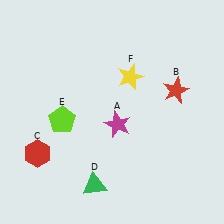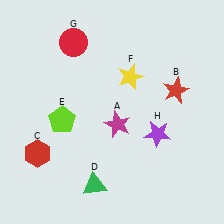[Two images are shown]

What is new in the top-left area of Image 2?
A red circle (G) was added in the top-left area of Image 2.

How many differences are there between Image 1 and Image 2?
There are 2 differences between the two images.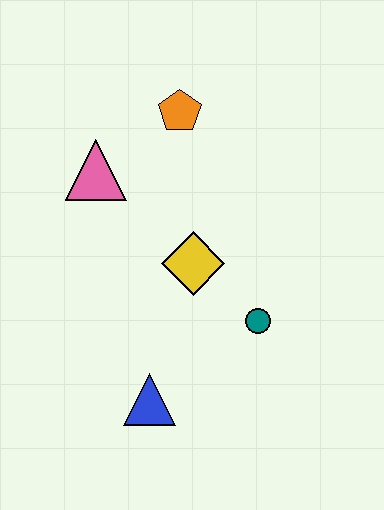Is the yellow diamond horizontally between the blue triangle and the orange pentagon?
No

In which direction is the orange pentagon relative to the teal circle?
The orange pentagon is above the teal circle.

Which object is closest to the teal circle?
The yellow diamond is closest to the teal circle.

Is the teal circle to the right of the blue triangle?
Yes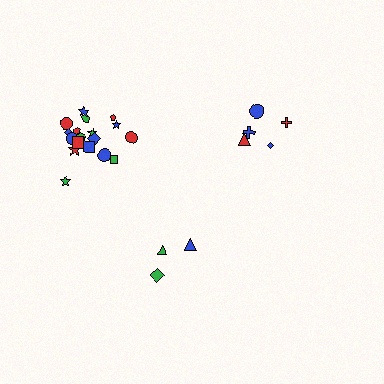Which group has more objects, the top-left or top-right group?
The top-left group.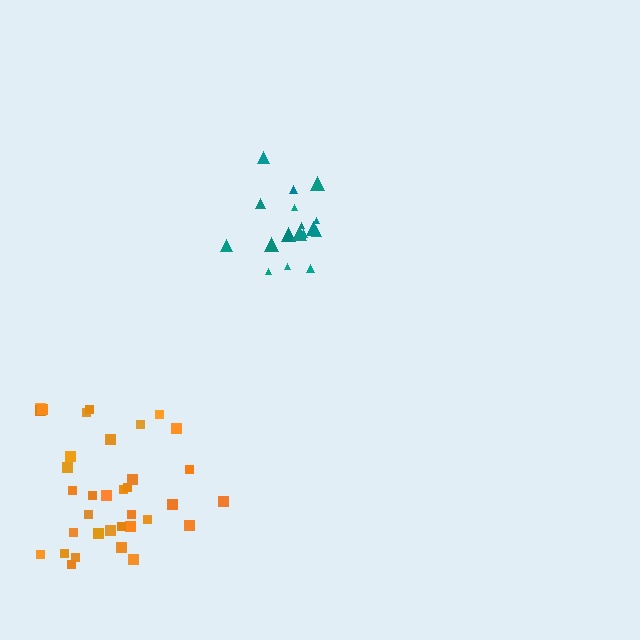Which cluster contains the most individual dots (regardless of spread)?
Orange (35).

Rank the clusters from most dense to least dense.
teal, orange.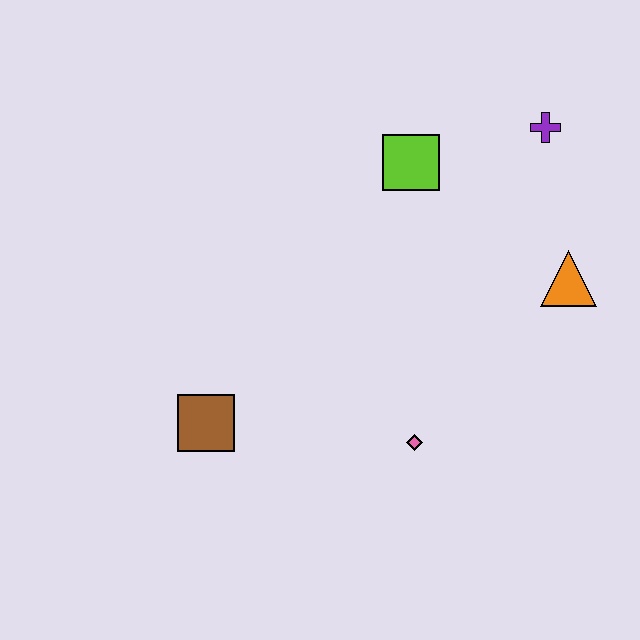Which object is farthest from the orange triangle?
The brown square is farthest from the orange triangle.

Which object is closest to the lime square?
The purple cross is closest to the lime square.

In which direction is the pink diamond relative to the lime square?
The pink diamond is below the lime square.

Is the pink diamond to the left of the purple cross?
Yes